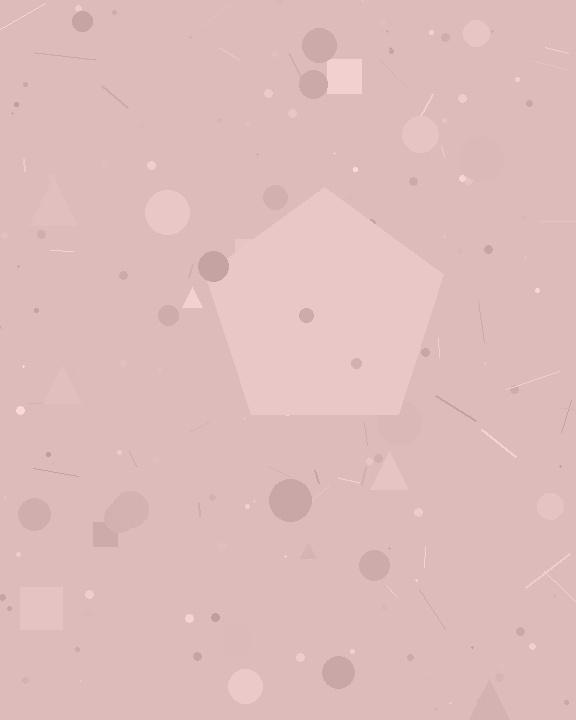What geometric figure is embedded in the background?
A pentagon is embedded in the background.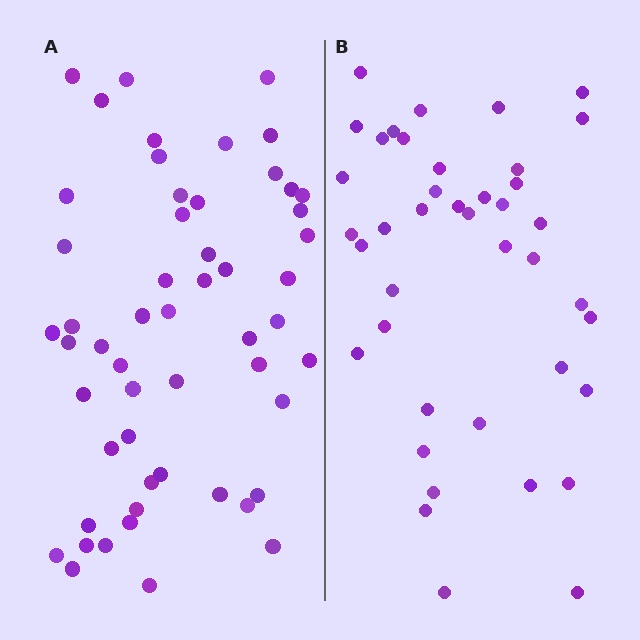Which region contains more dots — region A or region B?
Region A (the left region) has more dots.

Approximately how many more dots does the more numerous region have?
Region A has approximately 15 more dots than region B.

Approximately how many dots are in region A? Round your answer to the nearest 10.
About 50 dots. (The exact count is 54, which rounds to 50.)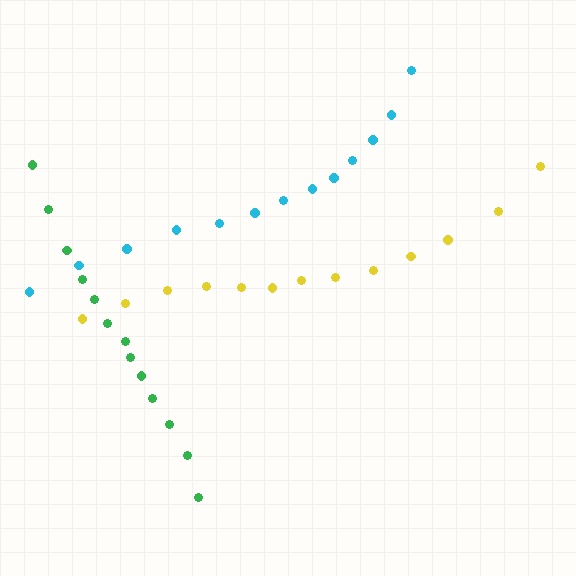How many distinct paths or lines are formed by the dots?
There are 3 distinct paths.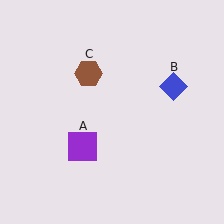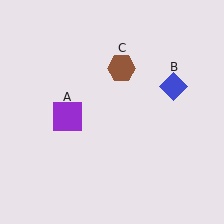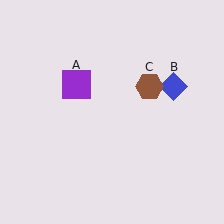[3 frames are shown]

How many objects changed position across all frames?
2 objects changed position: purple square (object A), brown hexagon (object C).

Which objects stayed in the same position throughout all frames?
Blue diamond (object B) remained stationary.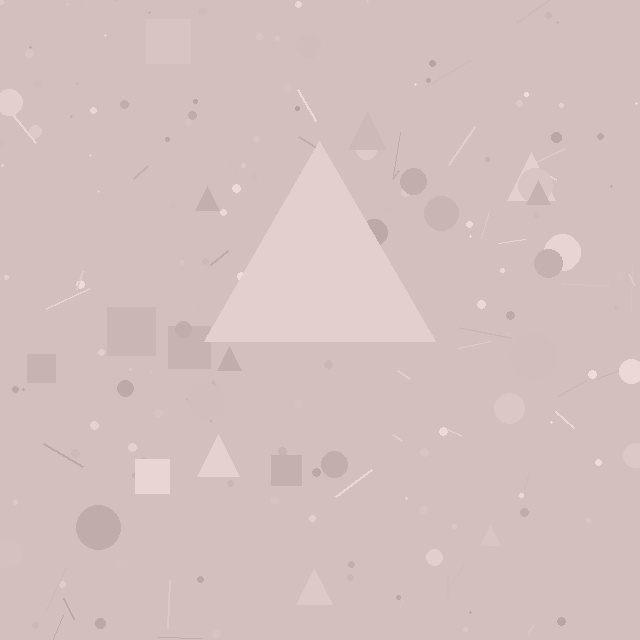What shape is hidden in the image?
A triangle is hidden in the image.